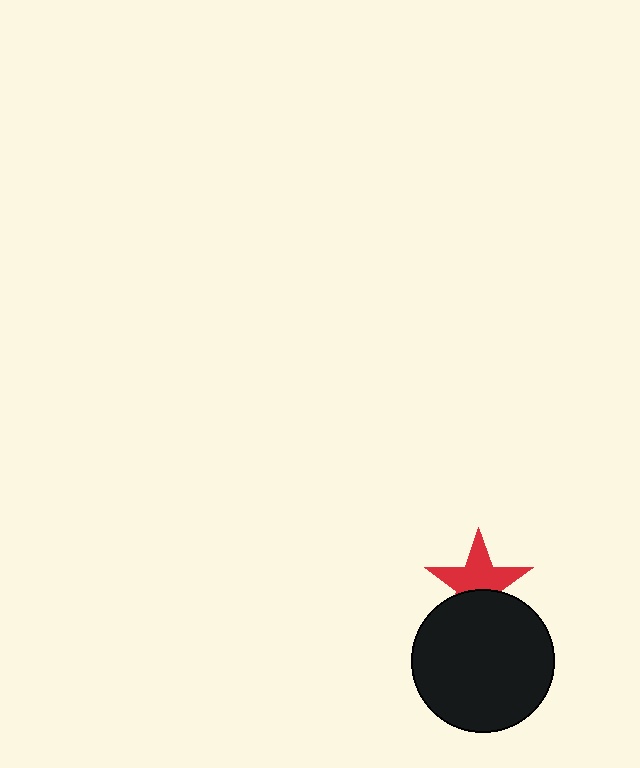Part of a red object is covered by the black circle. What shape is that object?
It is a star.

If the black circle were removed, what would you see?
You would see the complete red star.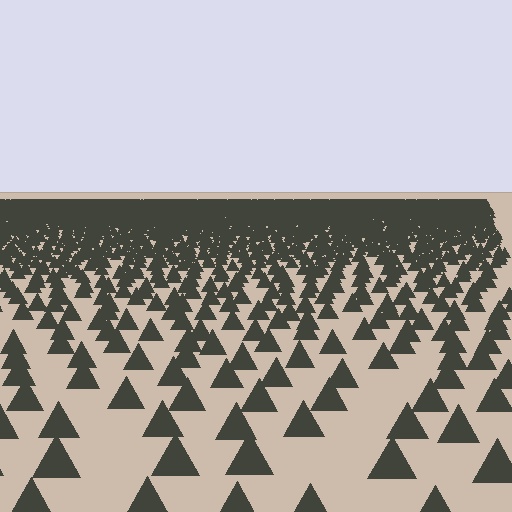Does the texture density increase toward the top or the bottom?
Density increases toward the top.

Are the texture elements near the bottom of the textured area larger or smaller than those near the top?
Larger. Near the bottom, elements are closer to the viewer and appear at a bigger on-screen size.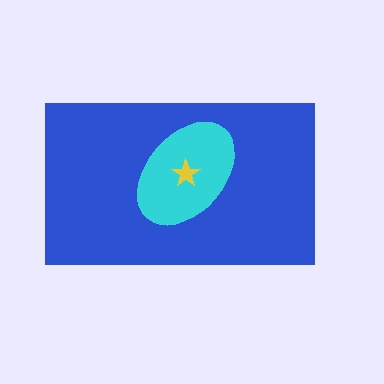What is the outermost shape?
The blue rectangle.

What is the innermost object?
The yellow star.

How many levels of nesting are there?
3.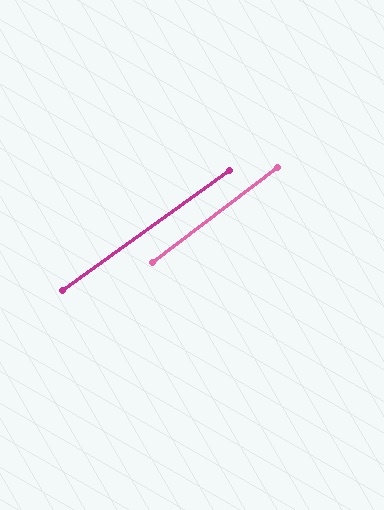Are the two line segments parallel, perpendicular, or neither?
Parallel — their directions differ by only 1.9°.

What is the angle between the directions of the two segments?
Approximately 2 degrees.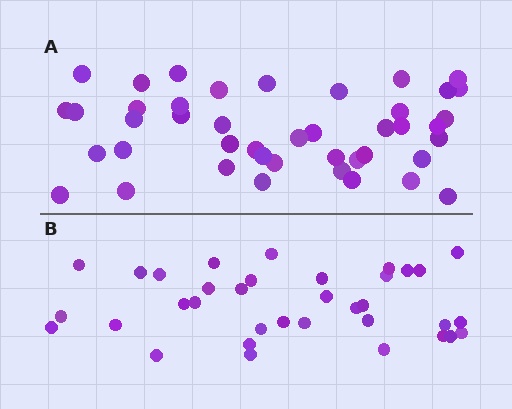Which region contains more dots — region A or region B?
Region A (the top region) has more dots.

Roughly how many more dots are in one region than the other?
Region A has roughly 8 or so more dots than region B.